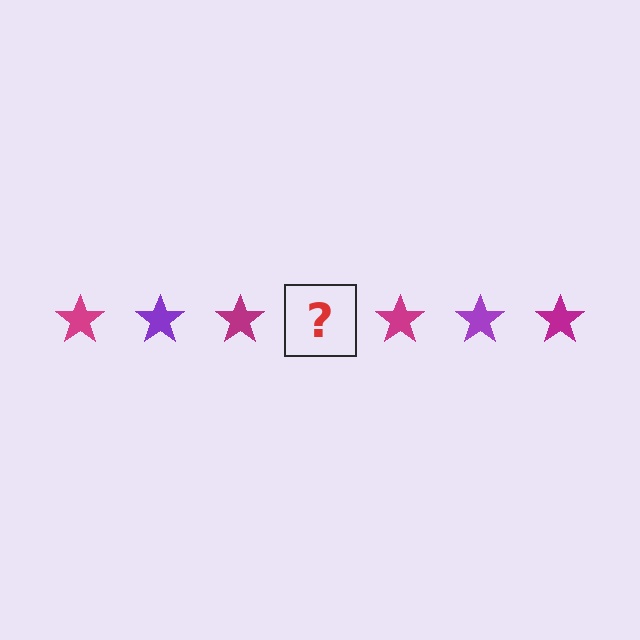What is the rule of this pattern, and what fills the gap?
The rule is that the pattern cycles through magenta, purple stars. The gap should be filled with a purple star.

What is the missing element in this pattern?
The missing element is a purple star.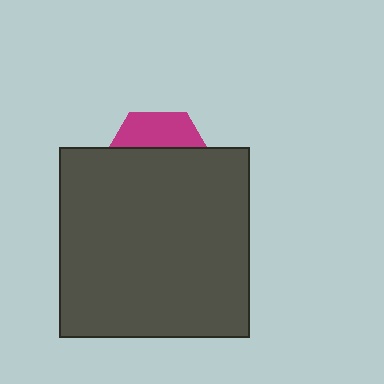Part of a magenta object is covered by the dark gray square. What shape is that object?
It is a hexagon.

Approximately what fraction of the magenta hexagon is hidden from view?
Roughly 68% of the magenta hexagon is hidden behind the dark gray square.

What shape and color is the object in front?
The object in front is a dark gray square.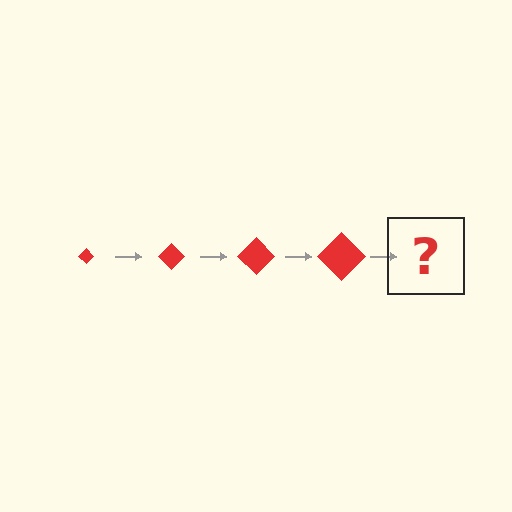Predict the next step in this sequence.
The next step is a red diamond, larger than the previous one.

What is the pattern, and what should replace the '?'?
The pattern is that the diamond gets progressively larger each step. The '?' should be a red diamond, larger than the previous one.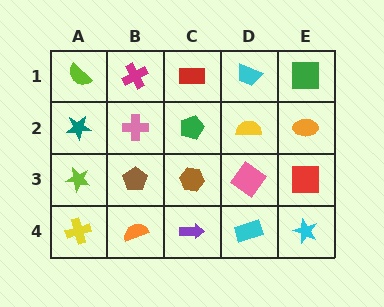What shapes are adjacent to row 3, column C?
A green pentagon (row 2, column C), a purple arrow (row 4, column C), a brown pentagon (row 3, column B), a pink diamond (row 3, column D).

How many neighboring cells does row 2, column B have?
4.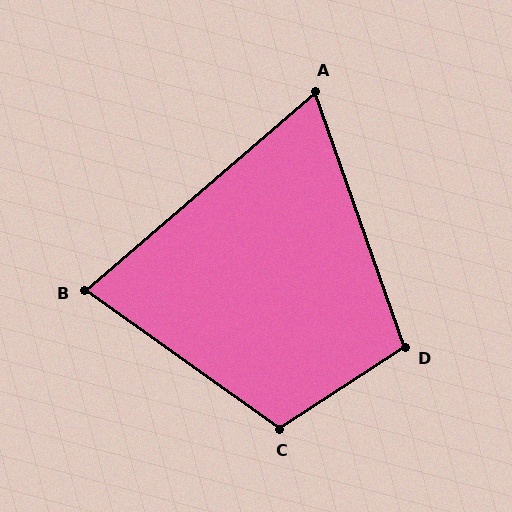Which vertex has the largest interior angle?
C, at approximately 111 degrees.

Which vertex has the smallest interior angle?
A, at approximately 69 degrees.